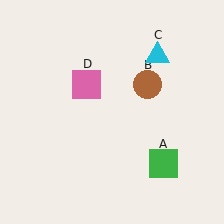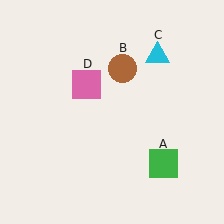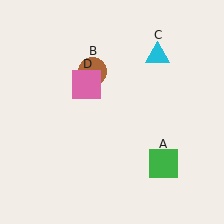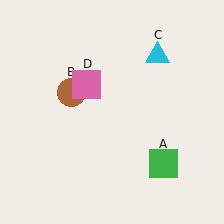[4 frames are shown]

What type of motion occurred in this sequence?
The brown circle (object B) rotated counterclockwise around the center of the scene.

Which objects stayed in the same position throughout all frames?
Green square (object A) and cyan triangle (object C) and pink square (object D) remained stationary.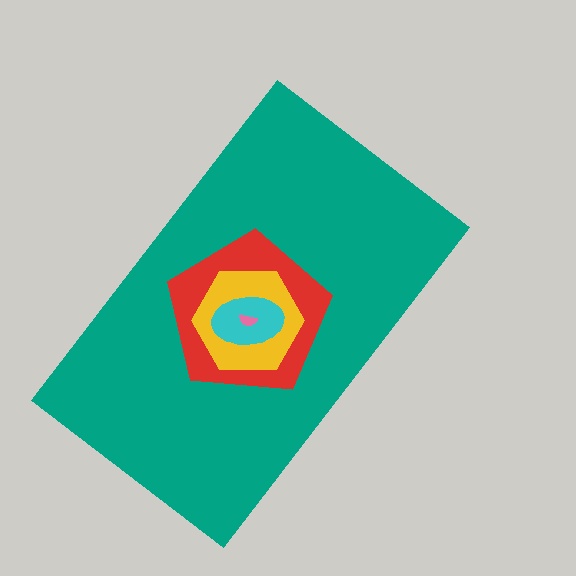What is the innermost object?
The pink semicircle.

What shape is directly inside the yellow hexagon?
The cyan ellipse.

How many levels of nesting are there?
5.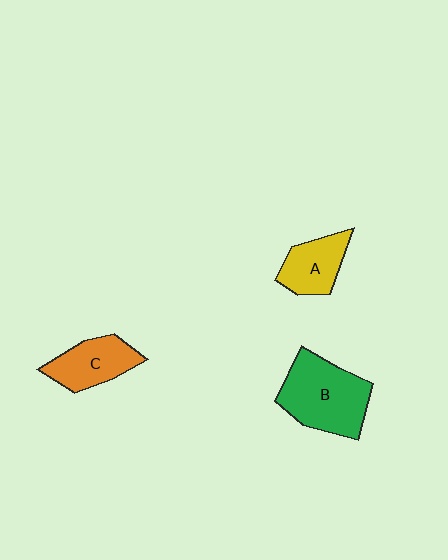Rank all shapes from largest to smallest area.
From largest to smallest: B (green), C (orange), A (yellow).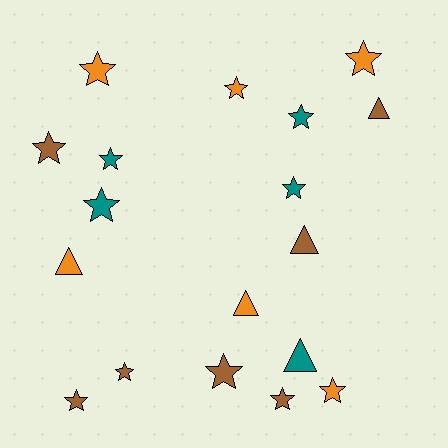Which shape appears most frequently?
Star, with 13 objects.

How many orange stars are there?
There are 4 orange stars.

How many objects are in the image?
There are 18 objects.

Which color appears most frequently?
Brown, with 7 objects.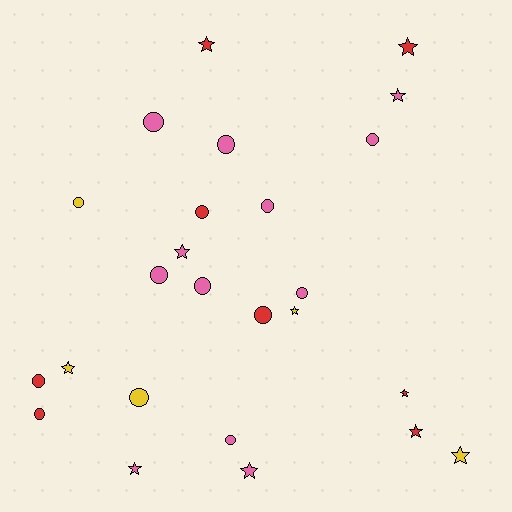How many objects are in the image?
There are 25 objects.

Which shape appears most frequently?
Circle, with 14 objects.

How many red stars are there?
There are 4 red stars.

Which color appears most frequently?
Pink, with 12 objects.